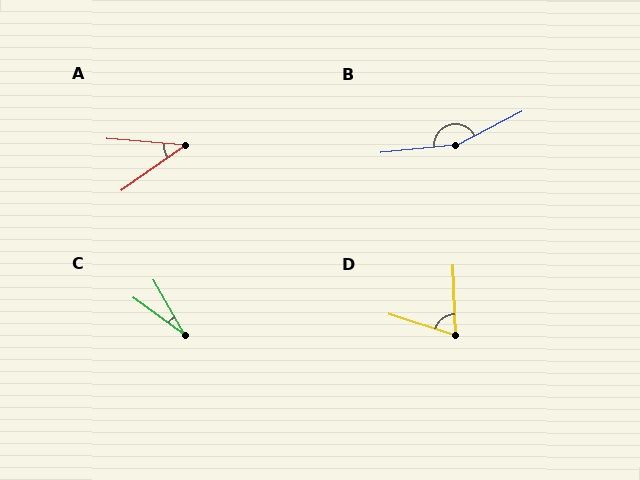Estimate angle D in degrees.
Approximately 70 degrees.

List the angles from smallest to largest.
C (24°), A (40°), D (70°), B (159°).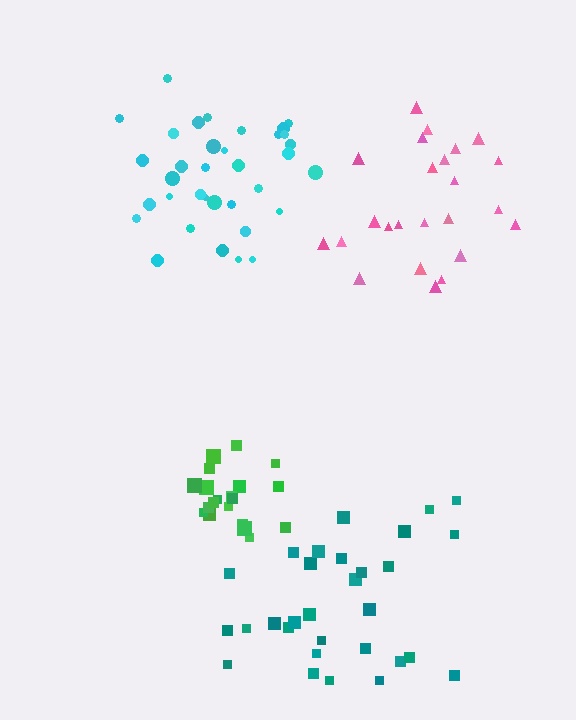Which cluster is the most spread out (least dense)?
Teal.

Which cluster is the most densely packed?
Green.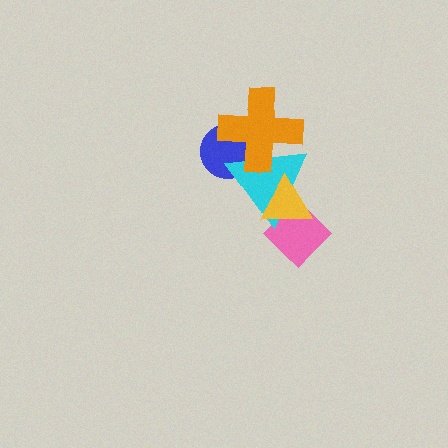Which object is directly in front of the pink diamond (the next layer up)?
The cyan triangle is directly in front of the pink diamond.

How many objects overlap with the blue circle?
2 objects overlap with the blue circle.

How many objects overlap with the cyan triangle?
4 objects overlap with the cyan triangle.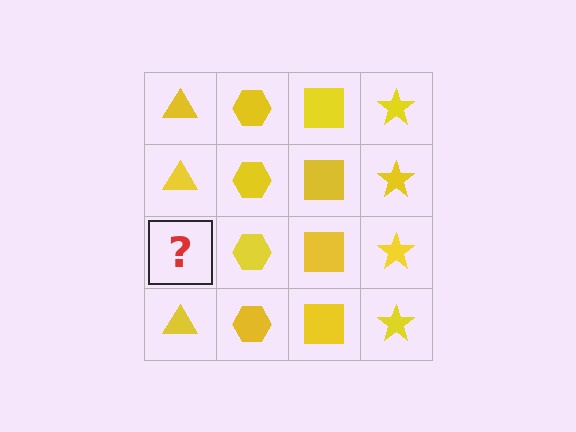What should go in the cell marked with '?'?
The missing cell should contain a yellow triangle.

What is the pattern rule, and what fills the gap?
The rule is that each column has a consistent shape. The gap should be filled with a yellow triangle.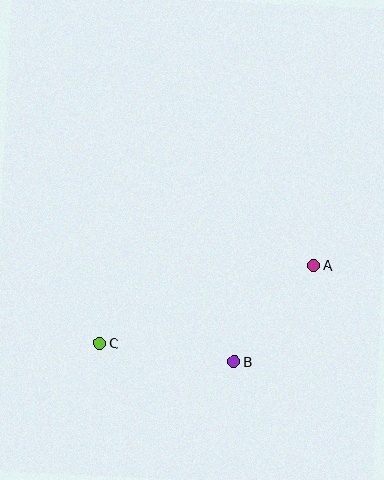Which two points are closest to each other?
Points A and B are closest to each other.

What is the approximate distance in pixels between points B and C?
The distance between B and C is approximately 136 pixels.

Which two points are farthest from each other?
Points A and C are farthest from each other.